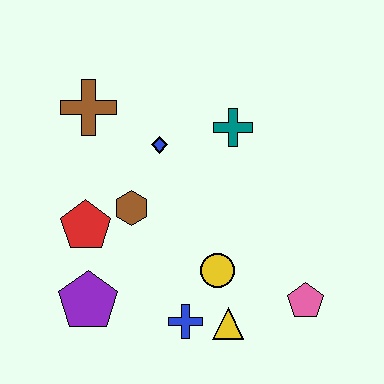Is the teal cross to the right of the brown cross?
Yes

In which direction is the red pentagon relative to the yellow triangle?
The red pentagon is to the left of the yellow triangle.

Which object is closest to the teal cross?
The blue diamond is closest to the teal cross.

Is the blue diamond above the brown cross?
No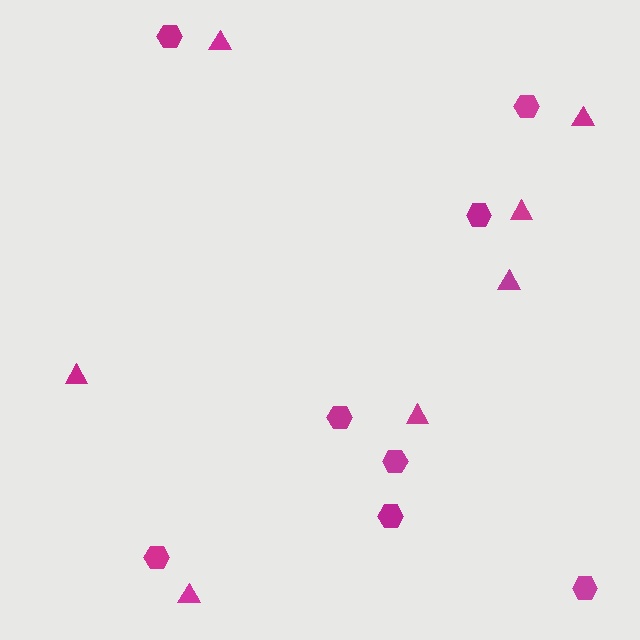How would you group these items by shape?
There are 2 groups: one group of hexagons (8) and one group of triangles (7).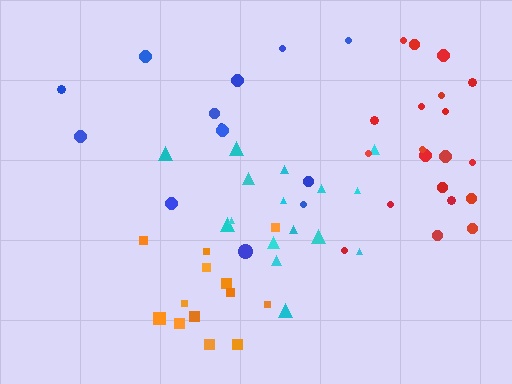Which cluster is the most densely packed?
Cyan.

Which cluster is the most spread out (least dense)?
Blue.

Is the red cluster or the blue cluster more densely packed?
Red.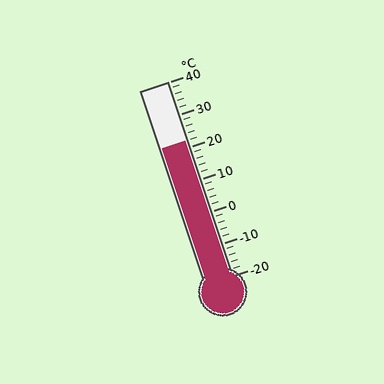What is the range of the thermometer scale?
The thermometer scale ranges from -20°C to 40°C.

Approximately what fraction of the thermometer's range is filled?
The thermometer is filled to approximately 70% of its range.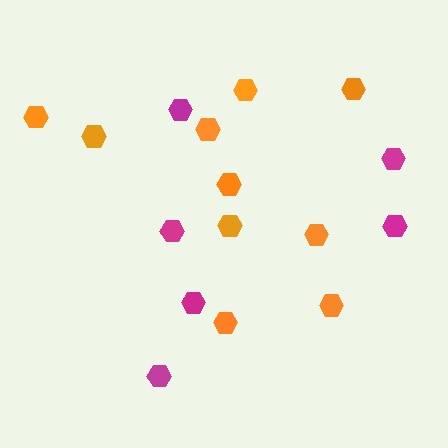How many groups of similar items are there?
There are 2 groups: one group of orange hexagons (10) and one group of magenta hexagons (6).